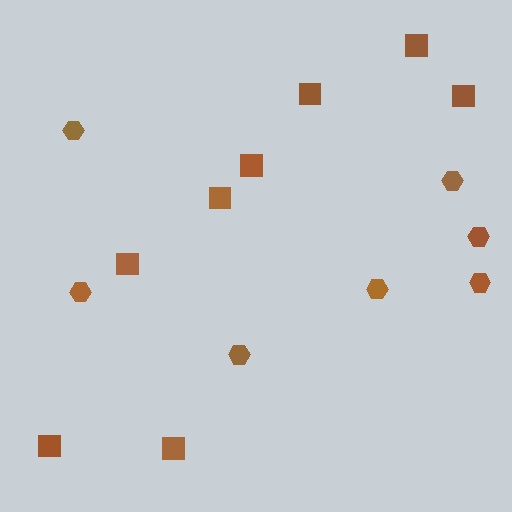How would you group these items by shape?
There are 2 groups: one group of hexagons (7) and one group of squares (8).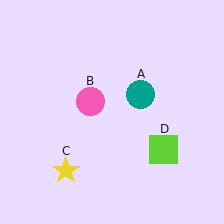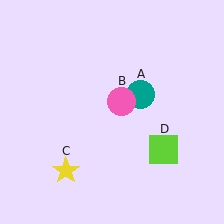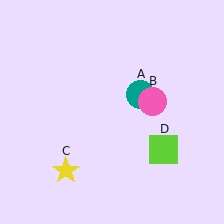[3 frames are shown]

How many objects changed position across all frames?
1 object changed position: pink circle (object B).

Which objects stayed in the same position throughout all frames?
Teal circle (object A) and yellow star (object C) and lime square (object D) remained stationary.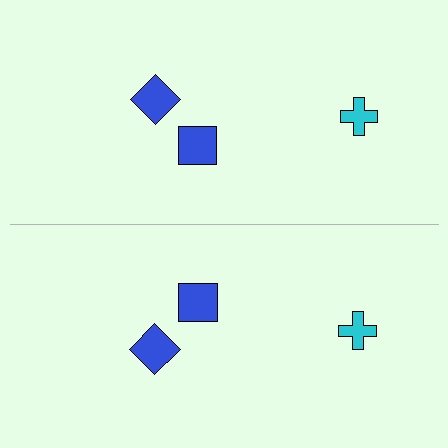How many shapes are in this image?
There are 6 shapes in this image.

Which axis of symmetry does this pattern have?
The pattern has a horizontal axis of symmetry running through the center of the image.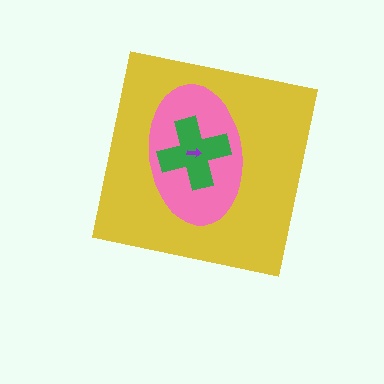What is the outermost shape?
The yellow square.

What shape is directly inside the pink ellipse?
The green cross.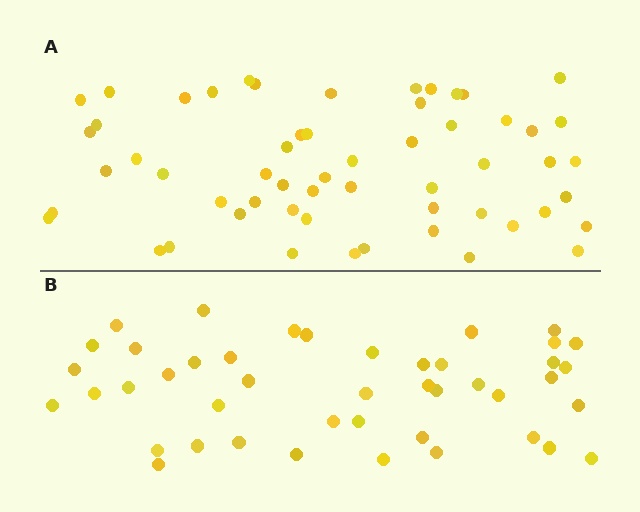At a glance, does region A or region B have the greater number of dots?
Region A (the top region) has more dots.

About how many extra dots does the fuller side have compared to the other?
Region A has approximately 15 more dots than region B.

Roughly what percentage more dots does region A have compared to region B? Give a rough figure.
About 30% more.